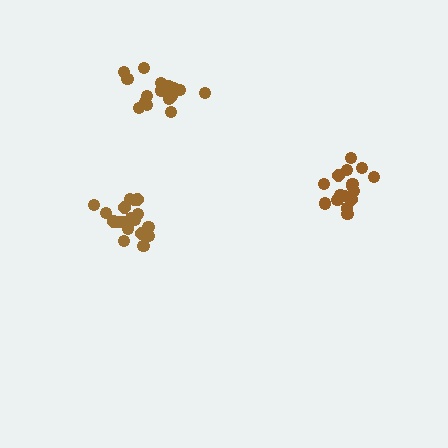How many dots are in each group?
Group 1: 19 dots, Group 2: 16 dots, Group 3: 18 dots (53 total).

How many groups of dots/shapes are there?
There are 3 groups.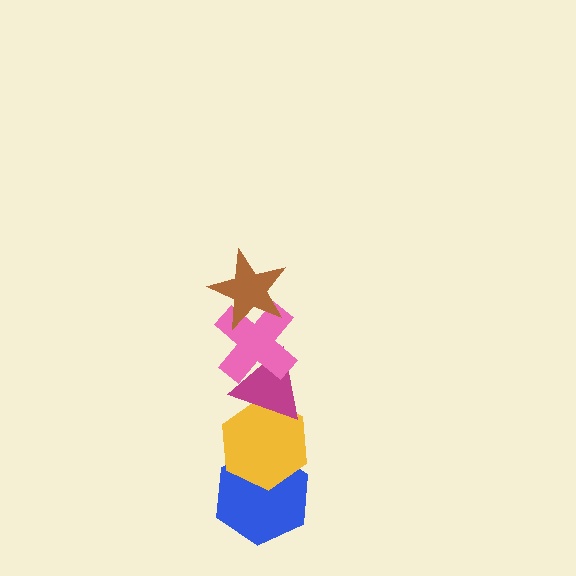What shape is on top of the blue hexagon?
The yellow hexagon is on top of the blue hexagon.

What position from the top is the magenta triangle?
The magenta triangle is 3rd from the top.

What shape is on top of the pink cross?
The brown star is on top of the pink cross.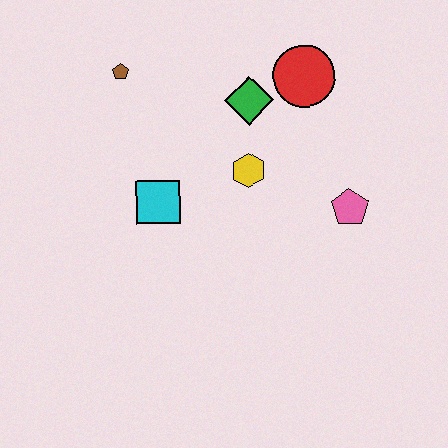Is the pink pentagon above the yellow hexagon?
No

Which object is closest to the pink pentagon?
The yellow hexagon is closest to the pink pentagon.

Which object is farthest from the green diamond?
The pink pentagon is farthest from the green diamond.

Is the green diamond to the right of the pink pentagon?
No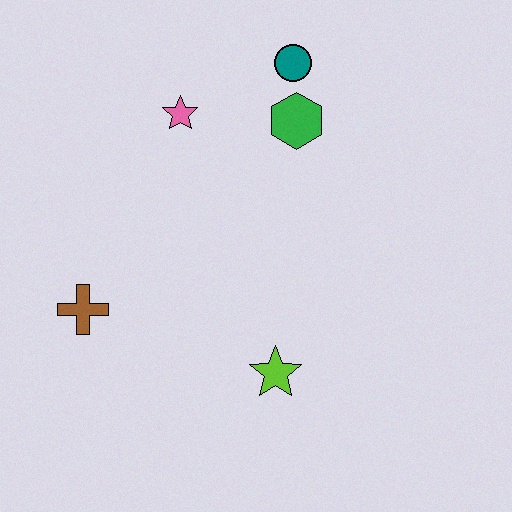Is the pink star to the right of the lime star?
No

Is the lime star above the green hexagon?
No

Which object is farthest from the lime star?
The teal circle is farthest from the lime star.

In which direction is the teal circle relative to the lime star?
The teal circle is above the lime star.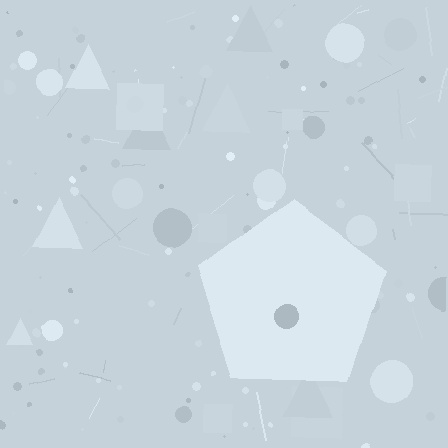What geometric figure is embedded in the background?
A pentagon is embedded in the background.